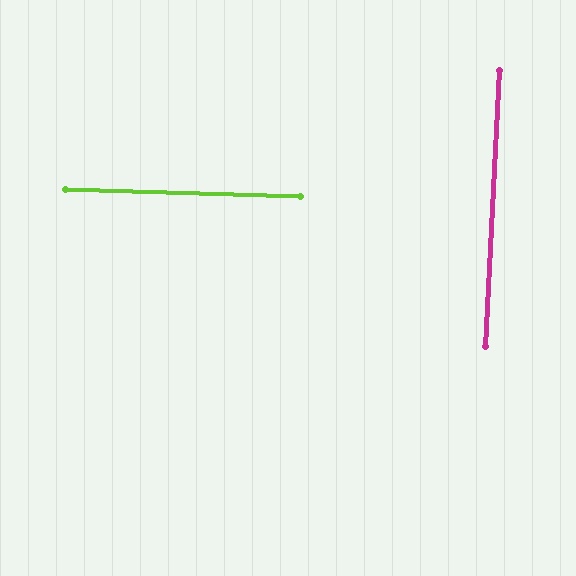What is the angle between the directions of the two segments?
Approximately 89 degrees.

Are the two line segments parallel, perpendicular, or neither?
Perpendicular — they meet at approximately 89°.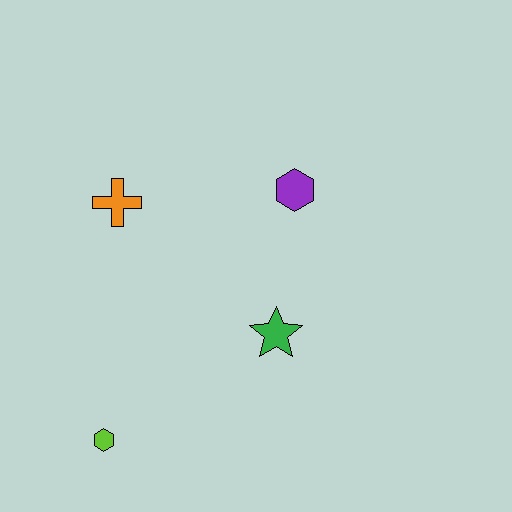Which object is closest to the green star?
The purple hexagon is closest to the green star.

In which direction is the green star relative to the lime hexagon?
The green star is to the right of the lime hexagon.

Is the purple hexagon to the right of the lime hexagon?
Yes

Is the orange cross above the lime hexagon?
Yes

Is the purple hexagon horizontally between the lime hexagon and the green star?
No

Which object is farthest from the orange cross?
The lime hexagon is farthest from the orange cross.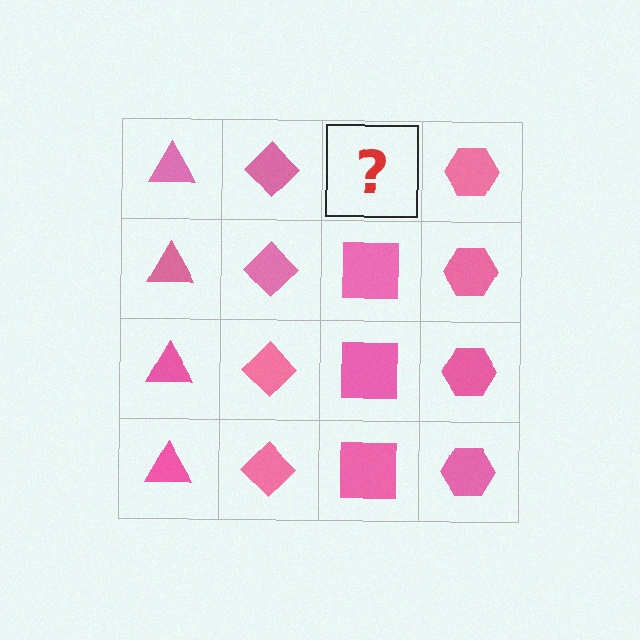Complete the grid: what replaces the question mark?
The question mark should be replaced with a pink square.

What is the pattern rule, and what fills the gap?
The rule is that each column has a consistent shape. The gap should be filled with a pink square.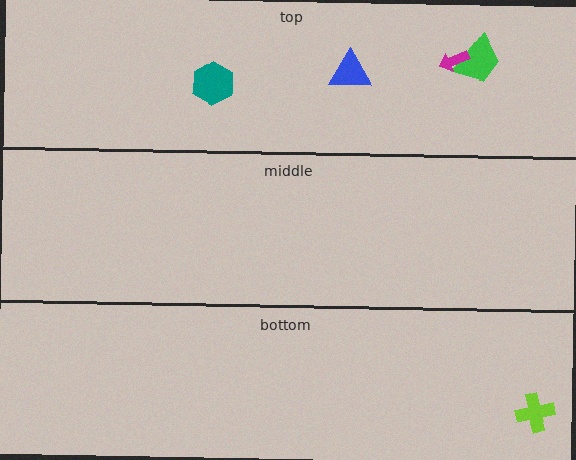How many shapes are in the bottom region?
1.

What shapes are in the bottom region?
The lime cross.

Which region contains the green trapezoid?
The top region.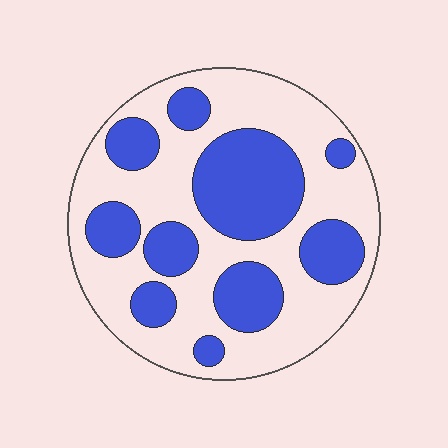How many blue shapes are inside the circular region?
10.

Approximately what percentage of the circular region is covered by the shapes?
Approximately 40%.